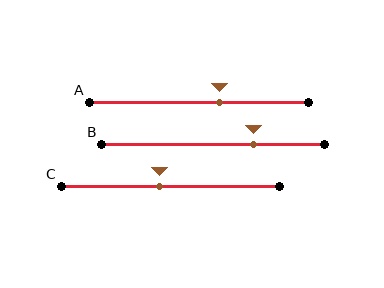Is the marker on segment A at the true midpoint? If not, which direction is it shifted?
No, the marker on segment A is shifted to the right by about 10% of the segment length.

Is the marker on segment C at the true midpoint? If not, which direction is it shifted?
No, the marker on segment C is shifted to the left by about 5% of the segment length.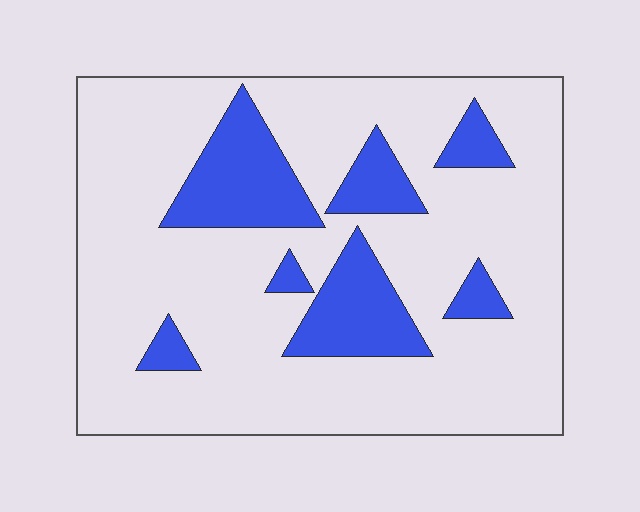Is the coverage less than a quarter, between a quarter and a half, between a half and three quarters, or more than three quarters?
Less than a quarter.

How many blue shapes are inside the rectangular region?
7.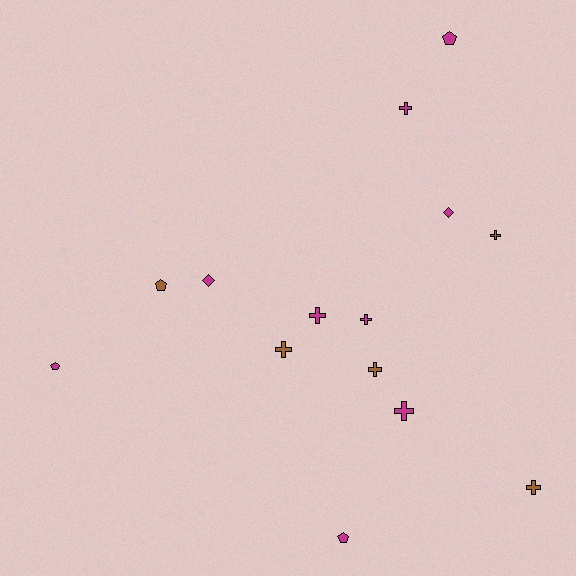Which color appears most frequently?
Magenta, with 9 objects.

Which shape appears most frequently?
Cross, with 8 objects.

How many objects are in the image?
There are 14 objects.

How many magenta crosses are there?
There are 4 magenta crosses.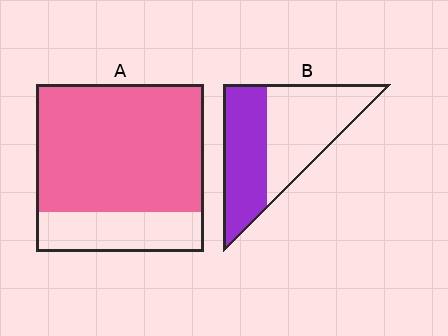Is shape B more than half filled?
No.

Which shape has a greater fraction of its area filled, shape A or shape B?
Shape A.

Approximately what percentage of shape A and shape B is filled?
A is approximately 75% and B is approximately 45%.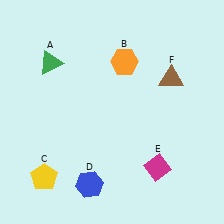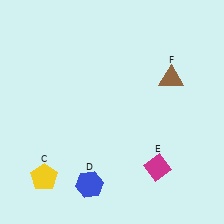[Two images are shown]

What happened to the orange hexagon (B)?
The orange hexagon (B) was removed in Image 2. It was in the top-right area of Image 1.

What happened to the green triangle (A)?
The green triangle (A) was removed in Image 2. It was in the top-left area of Image 1.